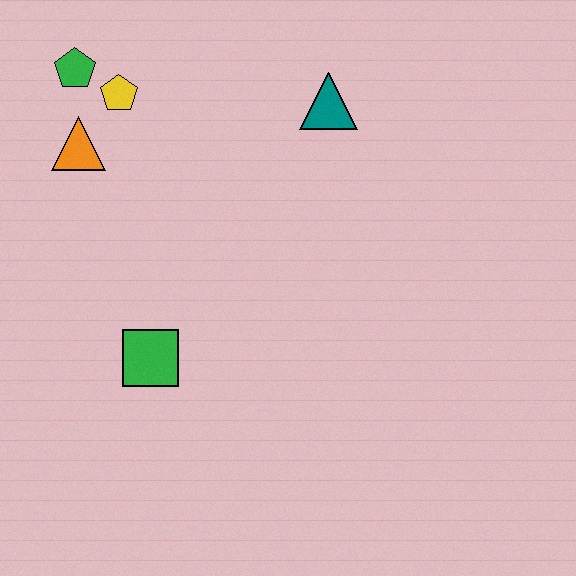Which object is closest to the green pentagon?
The yellow pentagon is closest to the green pentagon.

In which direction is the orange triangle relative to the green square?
The orange triangle is above the green square.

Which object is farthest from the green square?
The teal triangle is farthest from the green square.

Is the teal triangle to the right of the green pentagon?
Yes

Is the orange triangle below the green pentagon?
Yes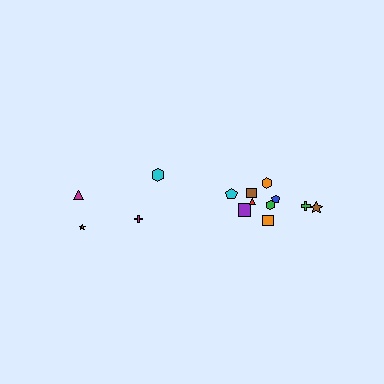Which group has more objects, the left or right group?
The right group.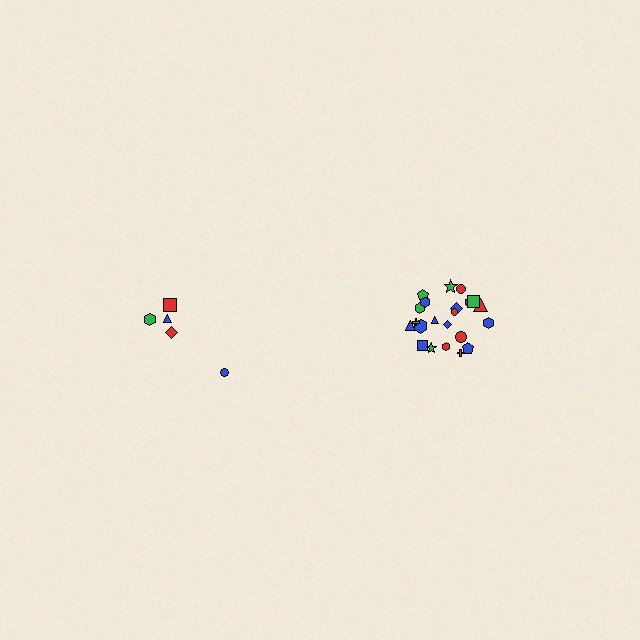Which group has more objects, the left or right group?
The right group.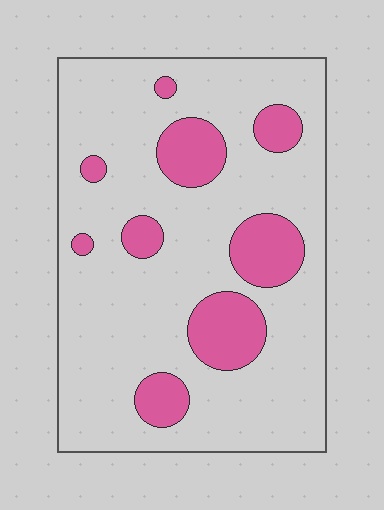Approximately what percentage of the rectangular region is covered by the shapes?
Approximately 20%.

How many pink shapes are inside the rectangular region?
9.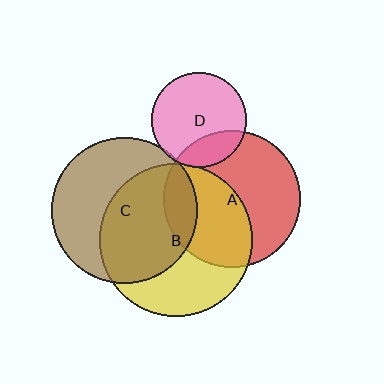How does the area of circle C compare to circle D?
Approximately 2.4 times.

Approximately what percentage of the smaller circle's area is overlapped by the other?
Approximately 5%.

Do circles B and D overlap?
Yes.